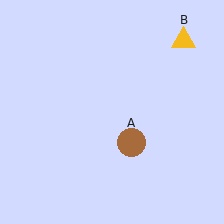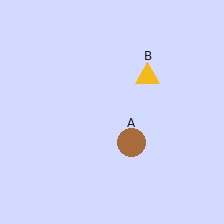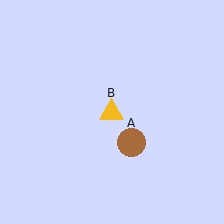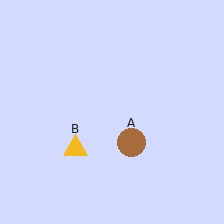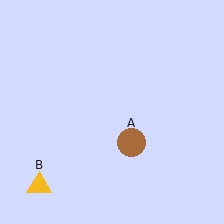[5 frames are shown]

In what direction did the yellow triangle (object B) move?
The yellow triangle (object B) moved down and to the left.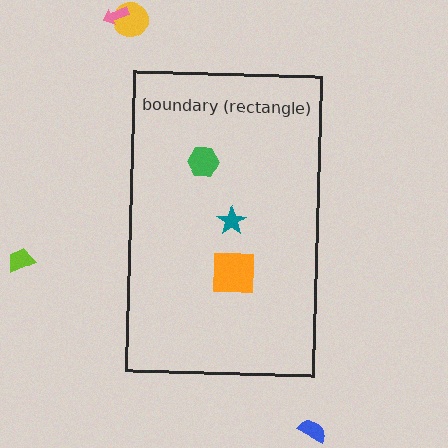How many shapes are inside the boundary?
3 inside, 4 outside.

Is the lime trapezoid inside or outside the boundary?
Outside.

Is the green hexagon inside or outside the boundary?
Inside.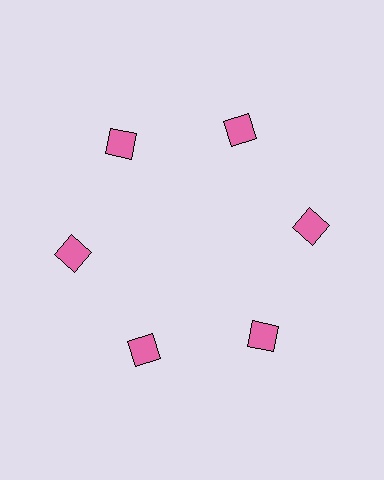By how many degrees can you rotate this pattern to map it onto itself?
The pattern maps onto itself every 60 degrees of rotation.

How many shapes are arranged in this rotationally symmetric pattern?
There are 6 shapes, arranged in 6 groups of 1.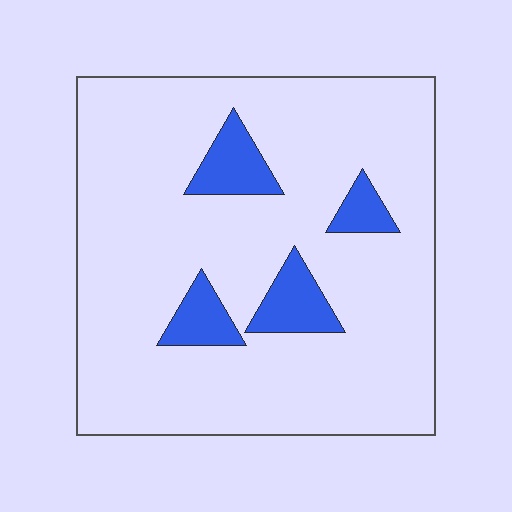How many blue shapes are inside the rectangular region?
4.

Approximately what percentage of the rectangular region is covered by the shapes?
Approximately 10%.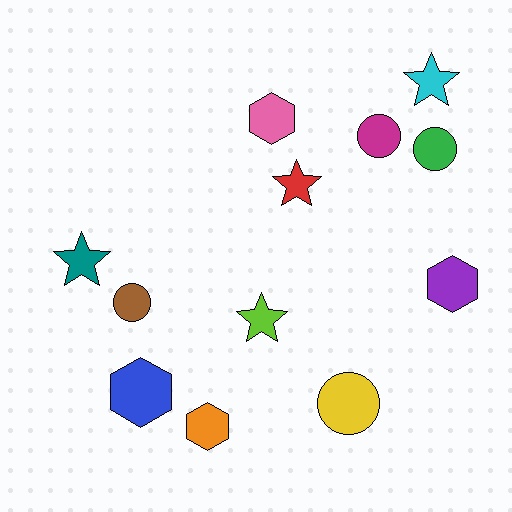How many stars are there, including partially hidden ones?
There are 4 stars.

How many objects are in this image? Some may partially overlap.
There are 12 objects.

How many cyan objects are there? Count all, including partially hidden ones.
There is 1 cyan object.